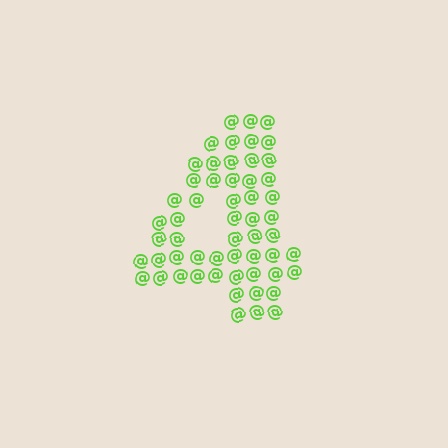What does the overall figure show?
The overall figure shows the digit 4.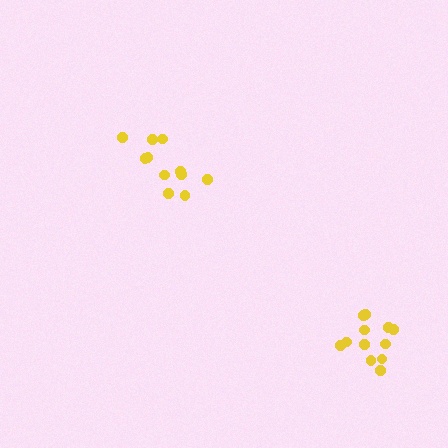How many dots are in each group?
Group 1: 12 dots, Group 2: 11 dots (23 total).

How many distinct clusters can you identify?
There are 2 distinct clusters.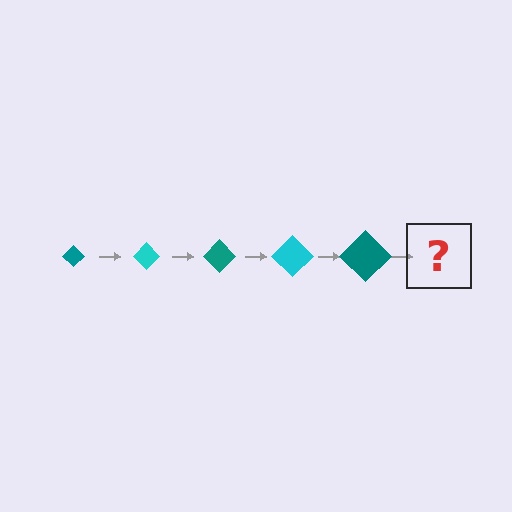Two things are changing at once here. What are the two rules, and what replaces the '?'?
The two rules are that the diamond grows larger each step and the color cycles through teal and cyan. The '?' should be a cyan diamond, larger than the previous one.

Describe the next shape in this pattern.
It should be a cyan diamond, larger than the previous one.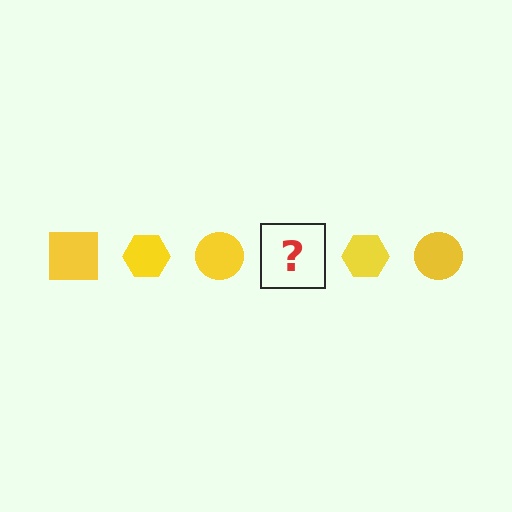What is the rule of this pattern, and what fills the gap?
The rule is that the pattern cycles through square, hexagon, circle shapes in yellow. The gap should be filled with a yellow square.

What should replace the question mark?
The question mark should be replaced with a yellow square.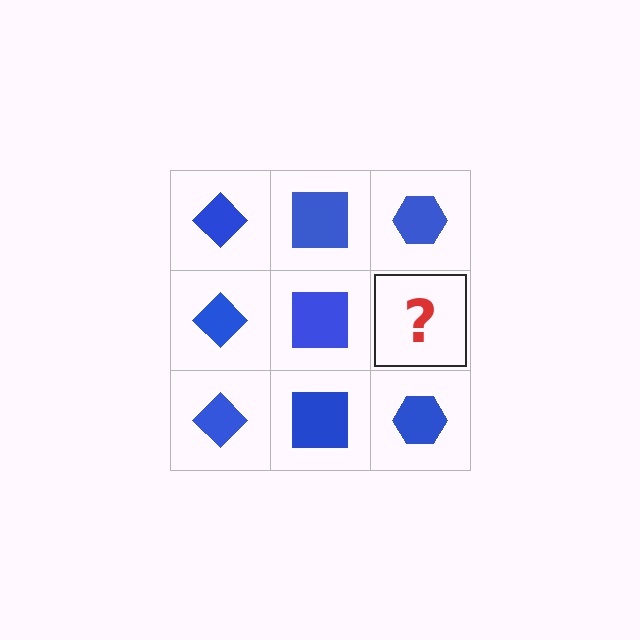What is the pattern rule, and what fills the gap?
The rule is that each column has a consistent shape. The gap should be filled with a blue hexagon.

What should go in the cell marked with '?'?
The missing cell should contain a blue hexagon.